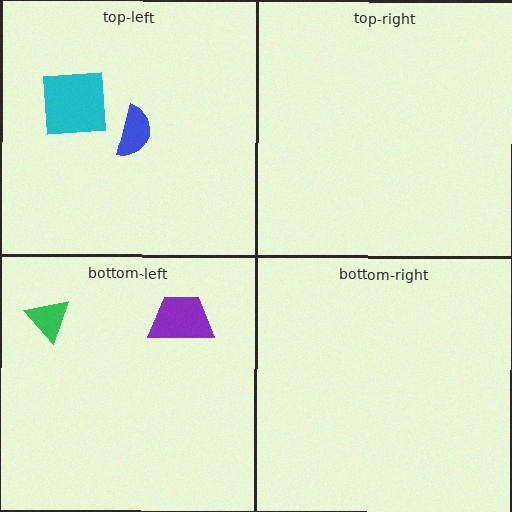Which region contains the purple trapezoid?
The bottom-left region.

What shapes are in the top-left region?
The blue semicircle, the cyan square.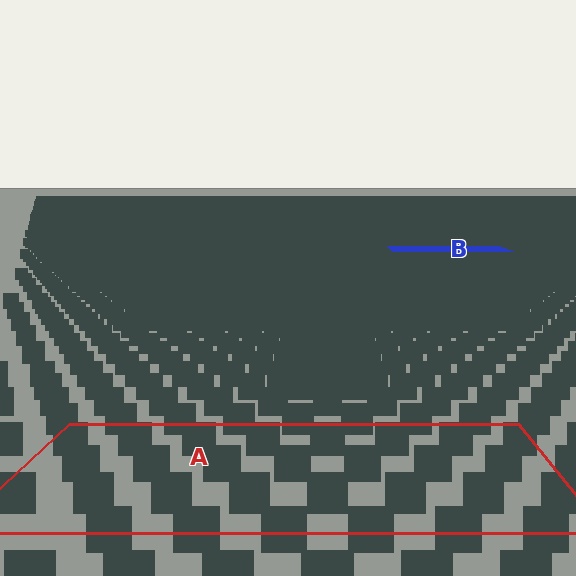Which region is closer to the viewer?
Region A is closer. The texture elements there are larger and more spread out.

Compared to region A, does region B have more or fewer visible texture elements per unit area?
Region B has more texture elements per unit area — they are packed more densely because it is farther away.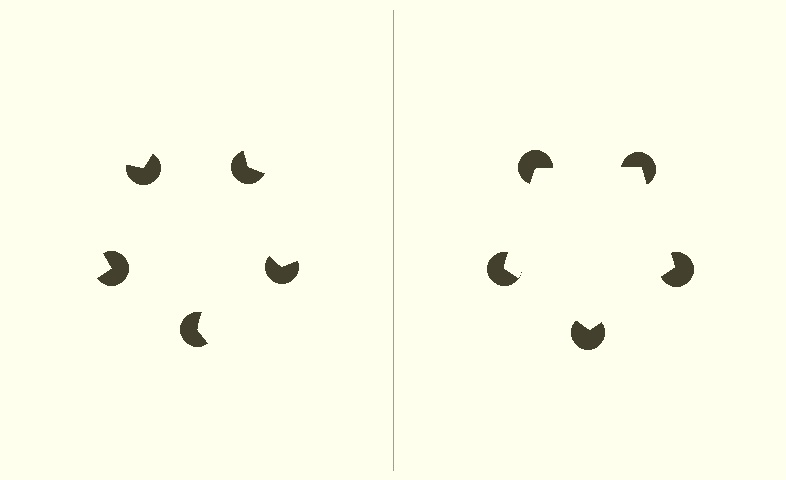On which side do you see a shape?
An illusory pentagon appears on the right side. On the left side the wedge cuts are rotated, so no coherent shape forms.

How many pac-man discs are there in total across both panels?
10 — 5 on each side.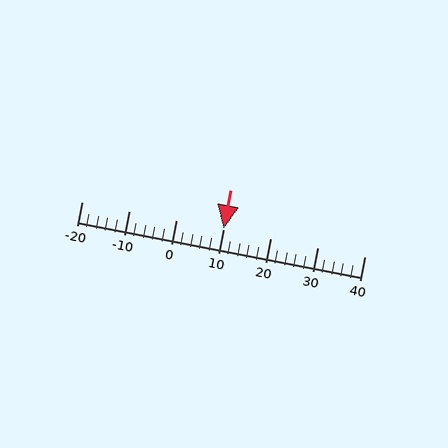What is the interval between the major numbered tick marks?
The major tick marks are spaced 10 units apart.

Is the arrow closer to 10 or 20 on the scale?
The arrow is closer to 10.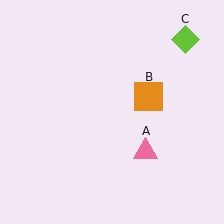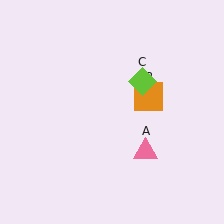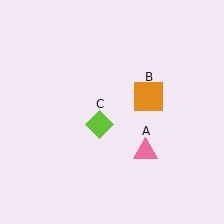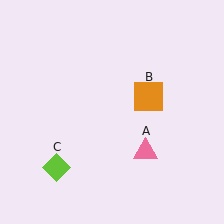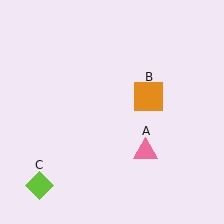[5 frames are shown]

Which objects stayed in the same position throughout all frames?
Pink triangle (object A) and orange square (object B) remained stationary.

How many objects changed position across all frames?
1 object changed position: lime diamond (object C).